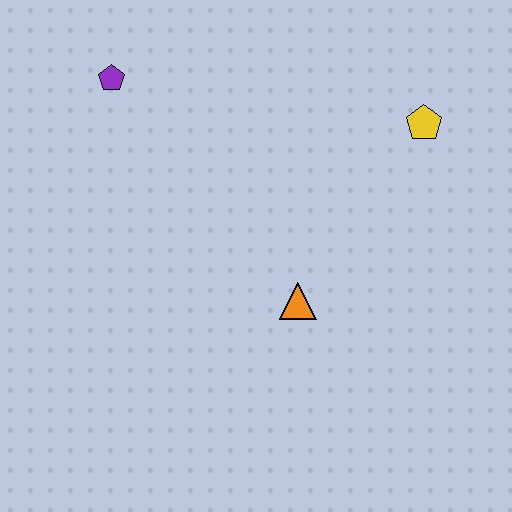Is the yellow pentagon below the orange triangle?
No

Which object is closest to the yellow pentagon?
The orange triangle is closest to the yellow pentagon.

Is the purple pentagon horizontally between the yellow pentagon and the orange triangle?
No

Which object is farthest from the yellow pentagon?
The purple pentagon is farthest from the yellow pentagon.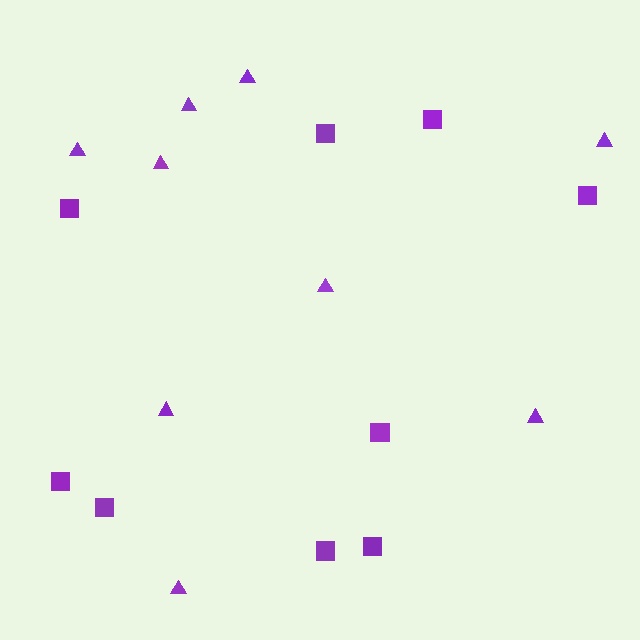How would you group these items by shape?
There are 2 groups: one group of squares (9) and one group of triangles (9).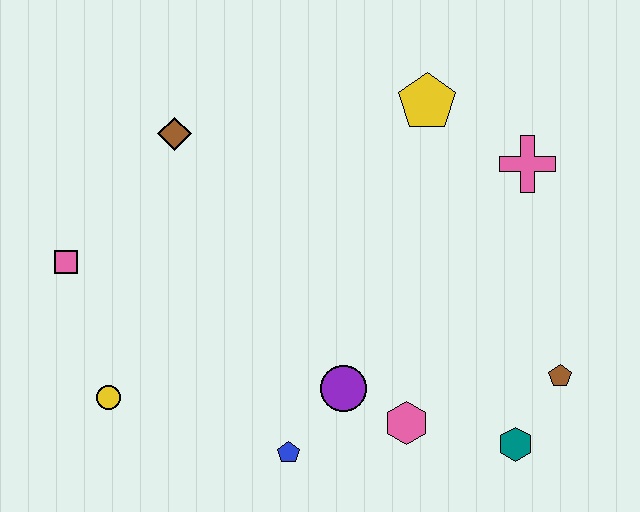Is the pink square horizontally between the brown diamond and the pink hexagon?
No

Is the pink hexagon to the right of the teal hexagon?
No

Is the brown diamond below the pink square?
No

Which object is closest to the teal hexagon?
The brown pentagon is closest to the teal hexagon.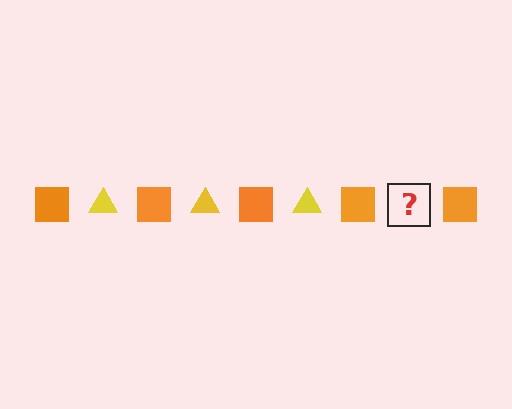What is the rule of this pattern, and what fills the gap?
The rule is that the pattern alternates between orange square and yellow triangle. The gap should be filled with a yellow triangle.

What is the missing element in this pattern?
The missing element is a yellow triangle.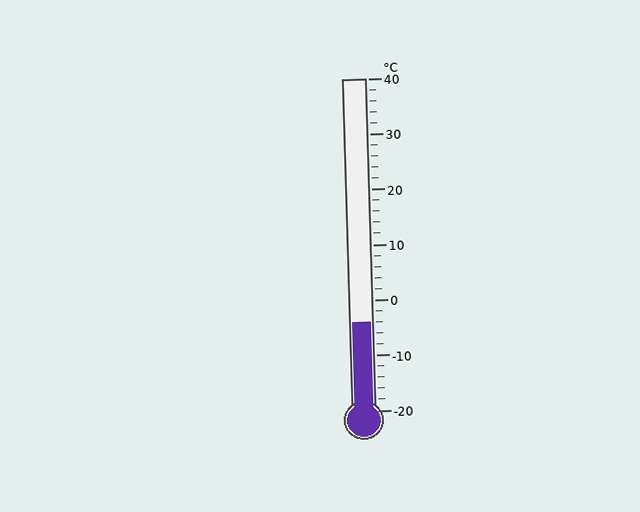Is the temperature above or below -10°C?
The temperature is above -10°C.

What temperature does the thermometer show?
The thermometer shows approximately -4°C.